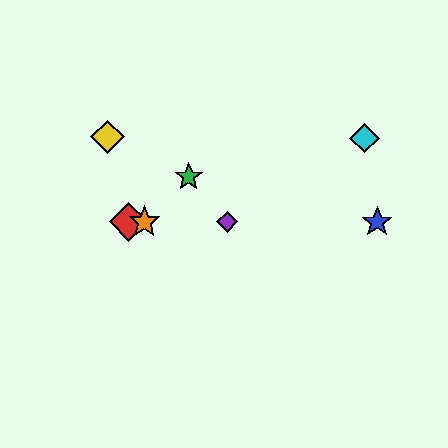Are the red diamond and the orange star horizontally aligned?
Yes, both are at y≈222.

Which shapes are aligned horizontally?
The red diamond, the blue star, the purple diamond, the orange star are aligned horizontally.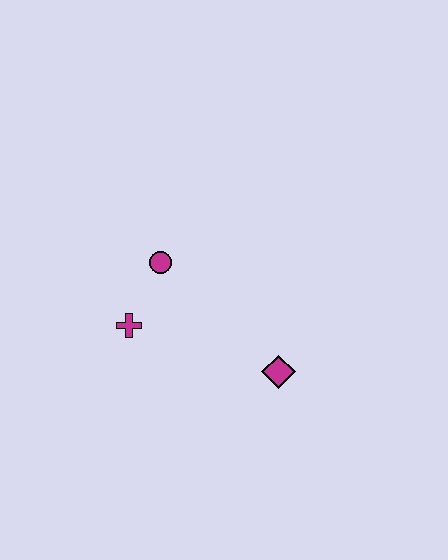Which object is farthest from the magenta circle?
The magenta diamond is farthest from the magenta circle.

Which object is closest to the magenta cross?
The magenta circle is closest to the magenta cross.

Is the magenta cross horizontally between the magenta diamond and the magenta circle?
No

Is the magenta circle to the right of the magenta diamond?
No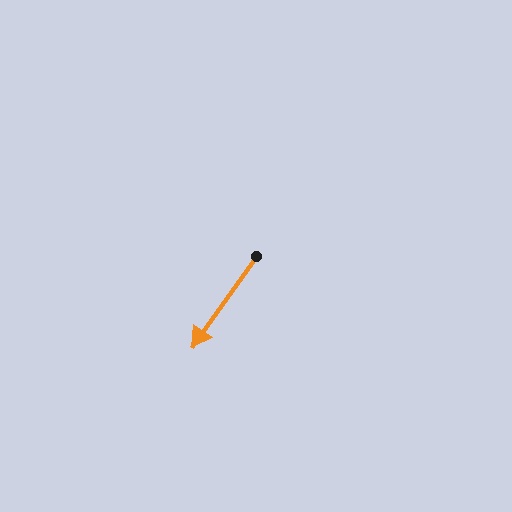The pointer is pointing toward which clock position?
Roughly 7 o'clock.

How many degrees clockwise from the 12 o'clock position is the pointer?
Approximately 215 degrees.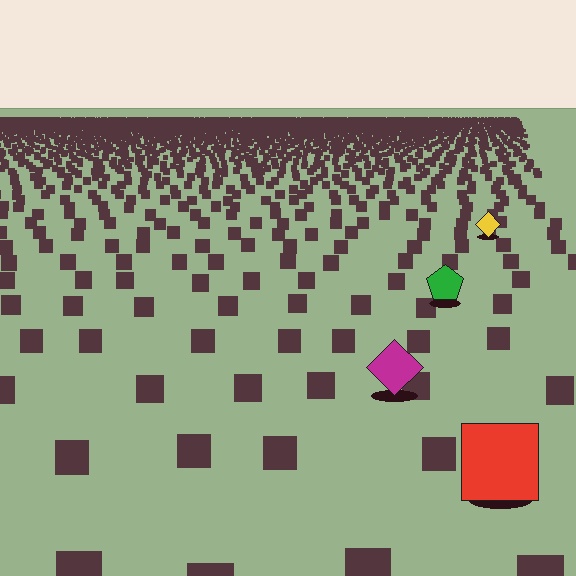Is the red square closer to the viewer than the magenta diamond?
Yes. The red square is closer — you can tell from the texture gradient: the ground texture is coarser near it.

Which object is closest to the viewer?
The red square is closest. The texture marks near it are larger and more spread out.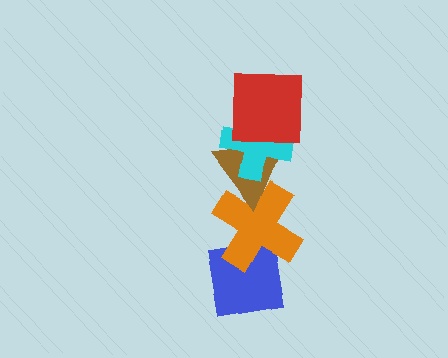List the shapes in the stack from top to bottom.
From top to bottom: the red square, the cyan cross, the brown triangle, the orange cross, the blue square.